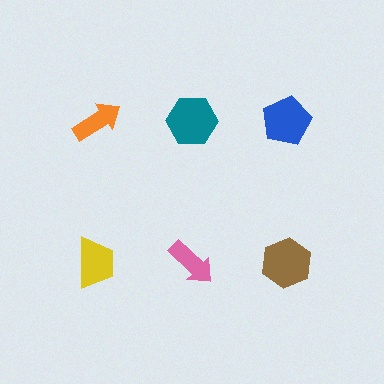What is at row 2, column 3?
A brown hexagon.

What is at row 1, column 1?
An orange arrow.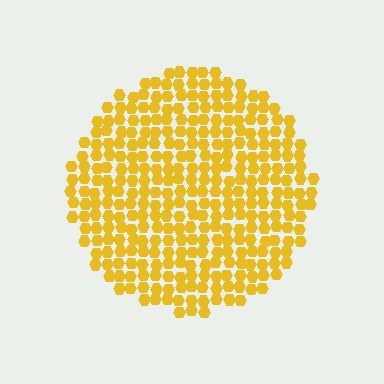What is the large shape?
The large shape is a circle.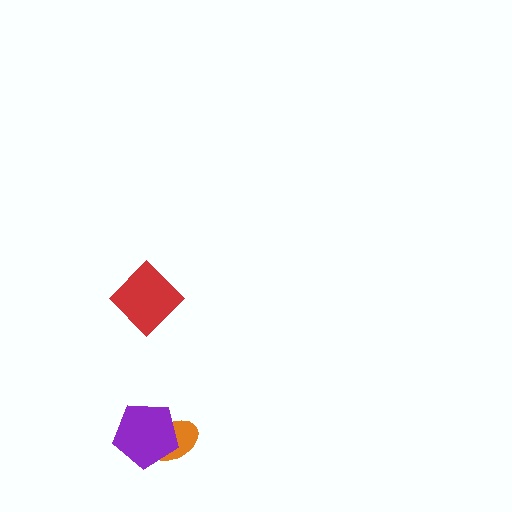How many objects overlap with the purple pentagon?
1 object overlaps with the purple pentagon.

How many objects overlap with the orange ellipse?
1 object overlaps with the orange ellipse.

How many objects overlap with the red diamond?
0 objects overlap with the red diamond.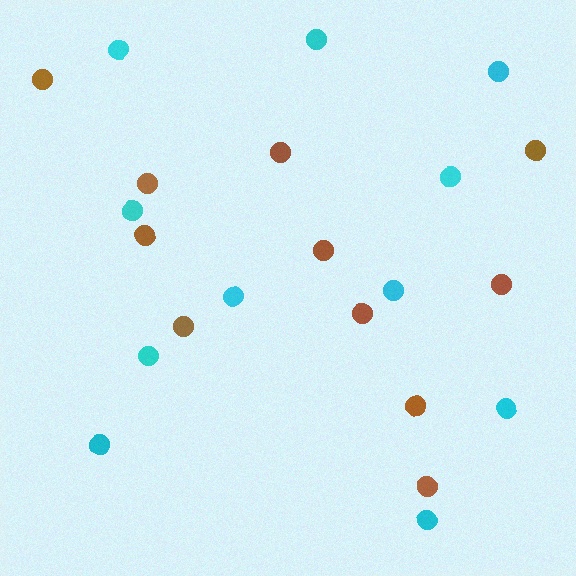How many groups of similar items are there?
There are 2 groups: one group of brown circles (11) and one group of cyan circles (11).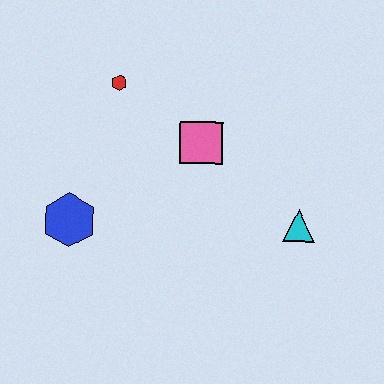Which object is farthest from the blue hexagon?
The cyan triangle is farthest from the blue hexagon.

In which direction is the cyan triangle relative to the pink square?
The cyan triangle is to the right of the pink square.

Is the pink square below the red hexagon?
Yes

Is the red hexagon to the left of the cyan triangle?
Yes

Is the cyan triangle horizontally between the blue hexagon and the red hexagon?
No